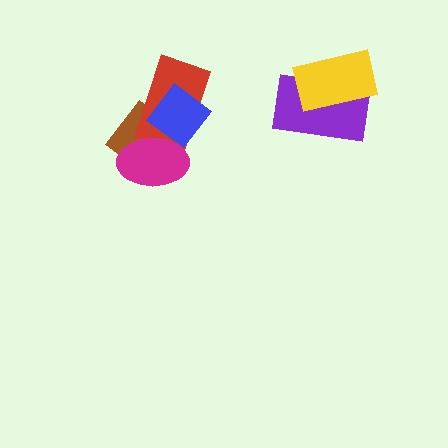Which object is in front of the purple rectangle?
The yellow rectangle is in front of the purple rectangle.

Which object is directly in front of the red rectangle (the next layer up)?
The magenta ellipse is directly in front of the red rectangle.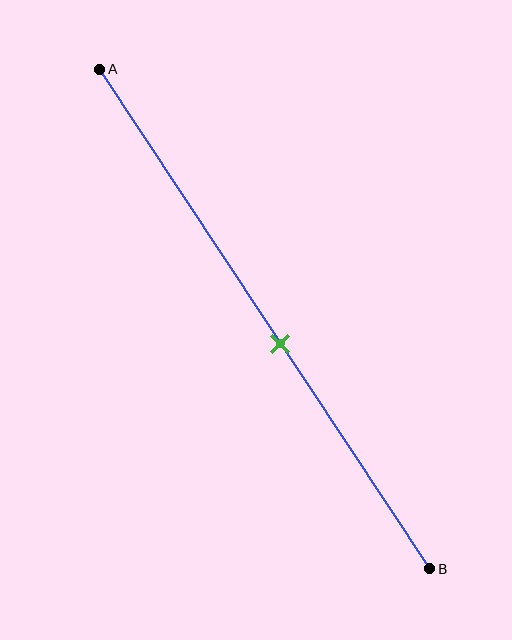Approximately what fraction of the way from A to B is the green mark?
The green mark is approximately 55% of the way from A to B.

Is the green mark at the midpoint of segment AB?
No, the mark is at about 55% from A, not at the 50% midpoint.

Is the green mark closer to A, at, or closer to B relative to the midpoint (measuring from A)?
The green mark is closer to point B than the midpoint of segment AB.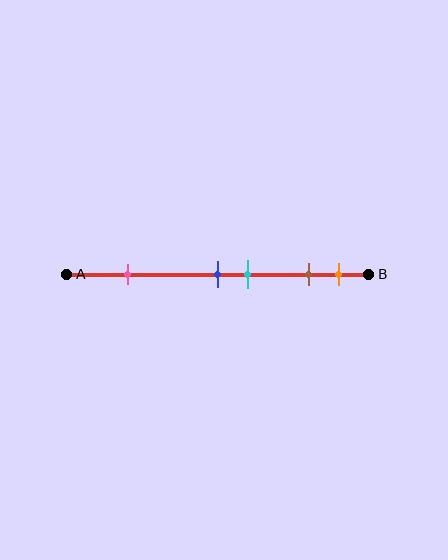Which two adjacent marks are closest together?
The blue and cyan marks are the closest adjacent pair.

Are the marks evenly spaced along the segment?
No, the marks are not evenly spaced.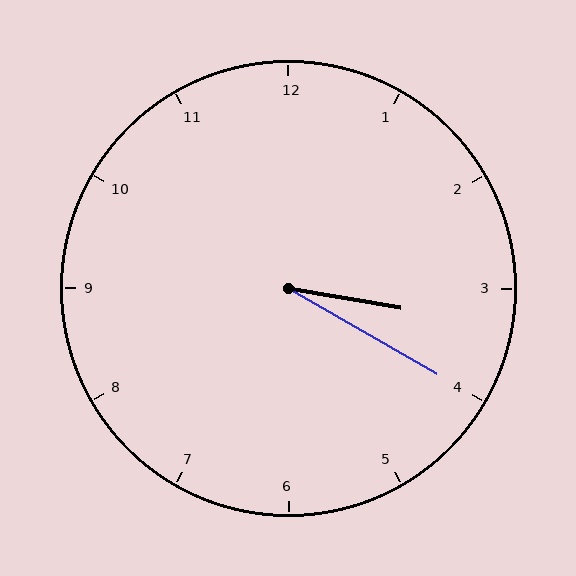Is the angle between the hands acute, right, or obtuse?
It is acute.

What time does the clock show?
3:20.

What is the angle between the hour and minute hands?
Approximately 20 degrees.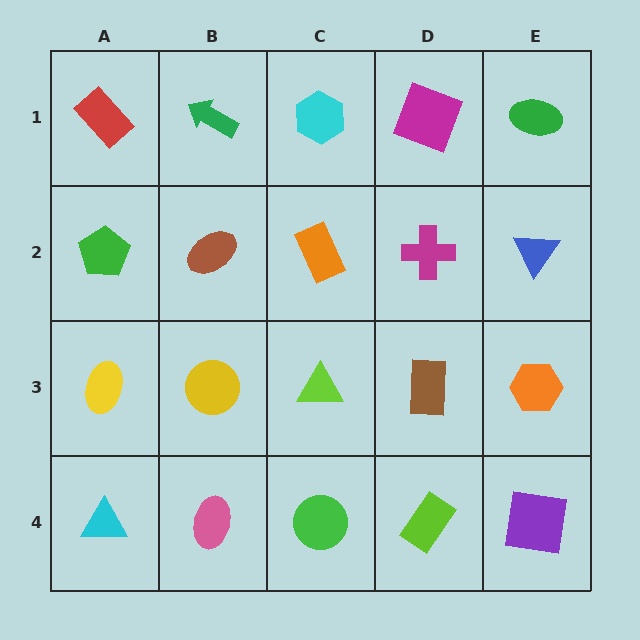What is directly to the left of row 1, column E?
A magenta square.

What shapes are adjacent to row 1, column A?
A green pentagon (row 2, column A), a green arrow (row 1, column B).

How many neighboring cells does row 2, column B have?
4.